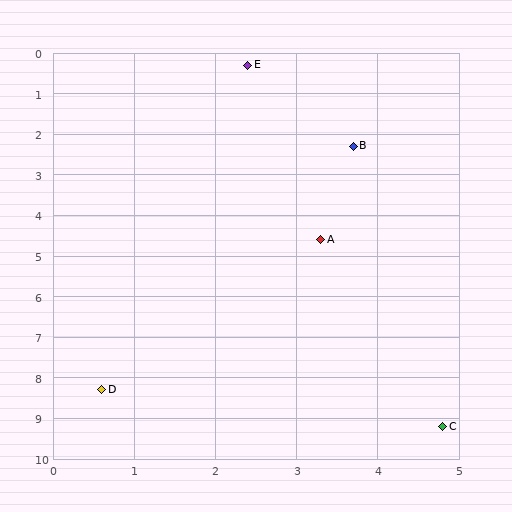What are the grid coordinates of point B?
Point B is at approximately (3.7, 2.3).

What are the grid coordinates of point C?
Point C is at approximately (4.8, 9.2).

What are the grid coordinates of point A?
Point A is at approximately (3.3, 4.6).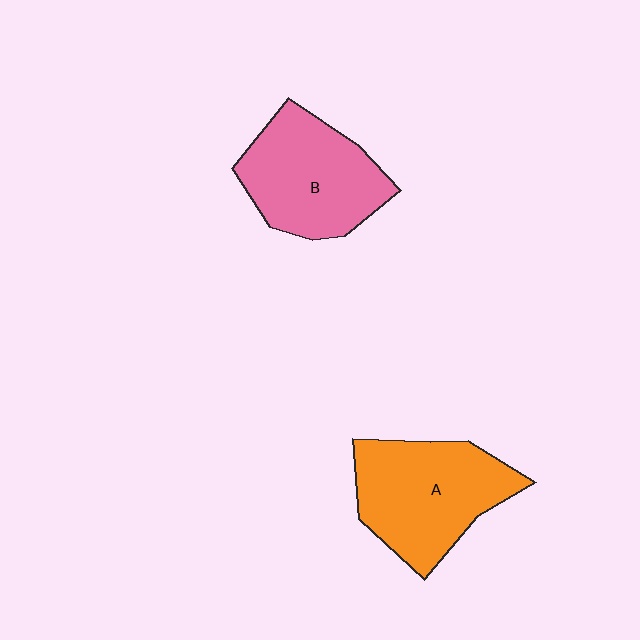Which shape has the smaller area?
Shape B (pink).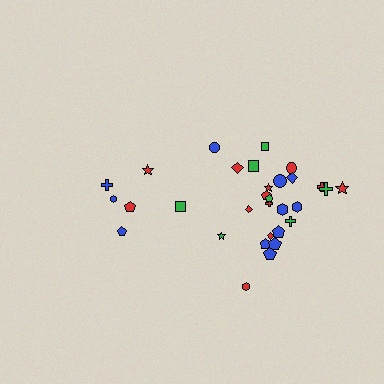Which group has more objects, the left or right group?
The right group.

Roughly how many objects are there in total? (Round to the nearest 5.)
Roughly 30 objects in total.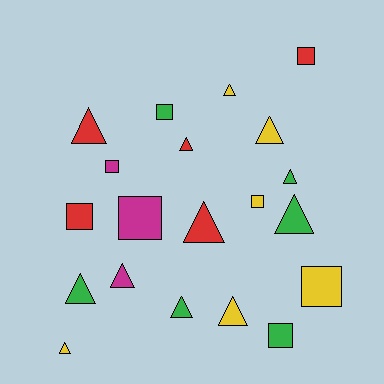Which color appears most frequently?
Green, with 6 objects.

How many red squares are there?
There are 2 red squares.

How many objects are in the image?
There are 20 objects.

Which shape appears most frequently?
Triangle, with 12 objects.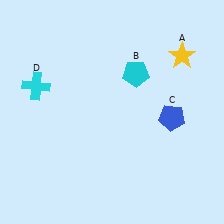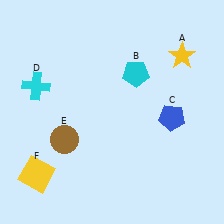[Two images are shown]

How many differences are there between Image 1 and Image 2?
There are 2 differences between the two images.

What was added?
A brown circle (E), a yellow square (F) were added in Image 2.